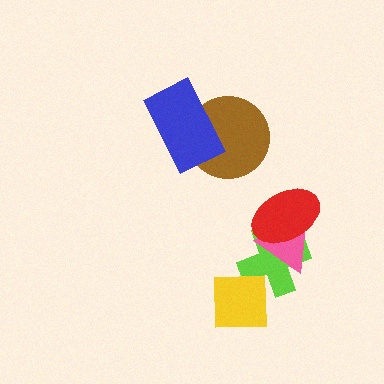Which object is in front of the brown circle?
The blue rectangle is in front of the brown circle.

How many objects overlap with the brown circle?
1 object overlaps with the brown circle.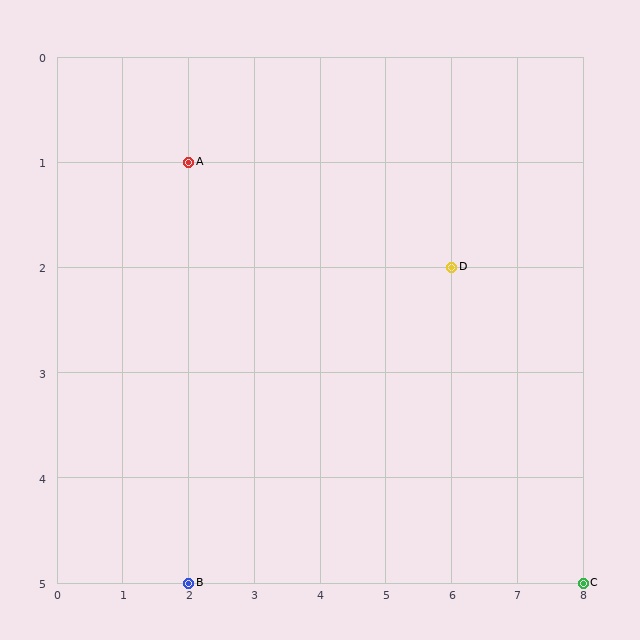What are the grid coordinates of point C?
Point C is at grid coordinates (8, 5).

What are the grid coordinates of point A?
Point A is at grid coordinates (2, 1).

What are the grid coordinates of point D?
Point D is at grid coordinates (6, 2).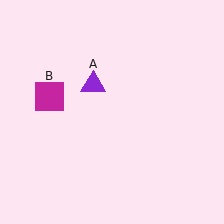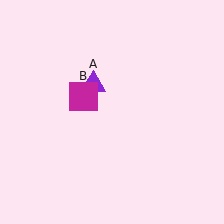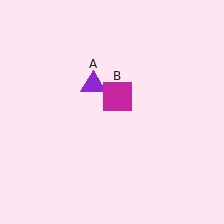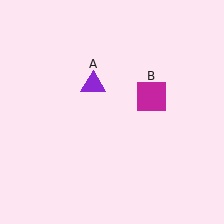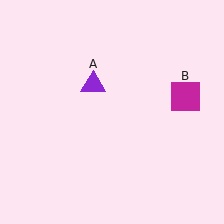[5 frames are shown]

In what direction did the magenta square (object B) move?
The magenta square (object B) moved right.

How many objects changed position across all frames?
1 object changed position: magenta square (object B).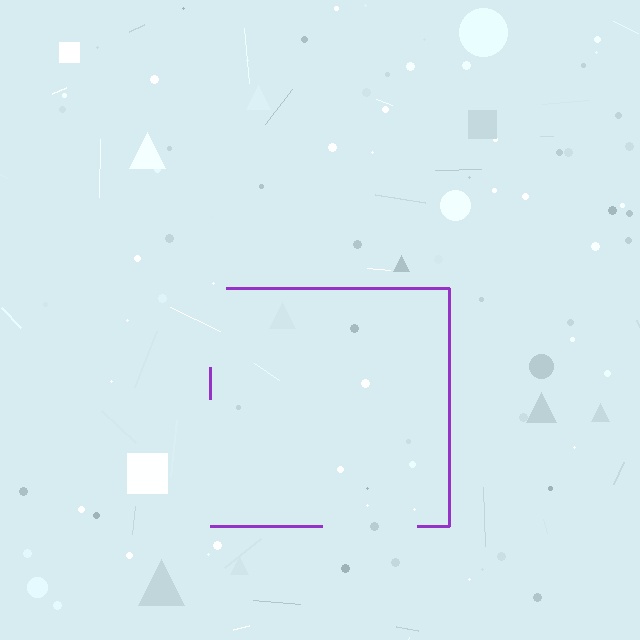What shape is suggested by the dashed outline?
The dashed outline suggests a square.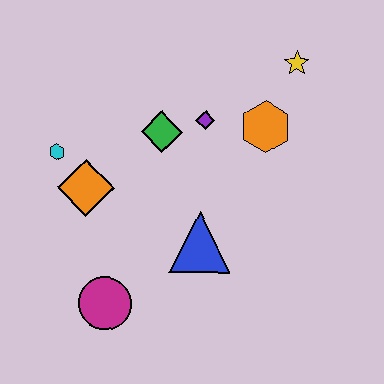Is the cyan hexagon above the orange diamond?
Yes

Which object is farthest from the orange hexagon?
The magenta circle is farthest from the orange hexagon.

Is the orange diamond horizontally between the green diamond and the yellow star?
No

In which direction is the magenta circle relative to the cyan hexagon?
The magenta circle is below the cyan hexagon.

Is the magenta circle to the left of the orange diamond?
No